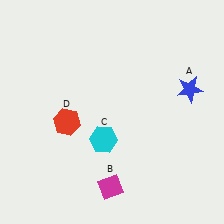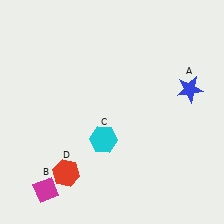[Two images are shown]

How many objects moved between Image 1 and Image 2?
2 objects moved between the two images.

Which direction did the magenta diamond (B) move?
The magenta diamond (B) moved left.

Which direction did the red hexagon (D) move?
The red hexagon (D) moved down.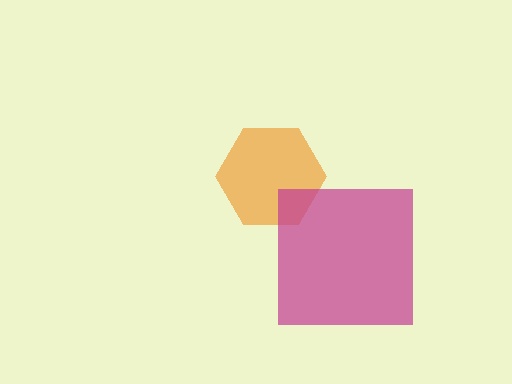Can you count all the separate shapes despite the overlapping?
Yes, there are 2 separate shapes.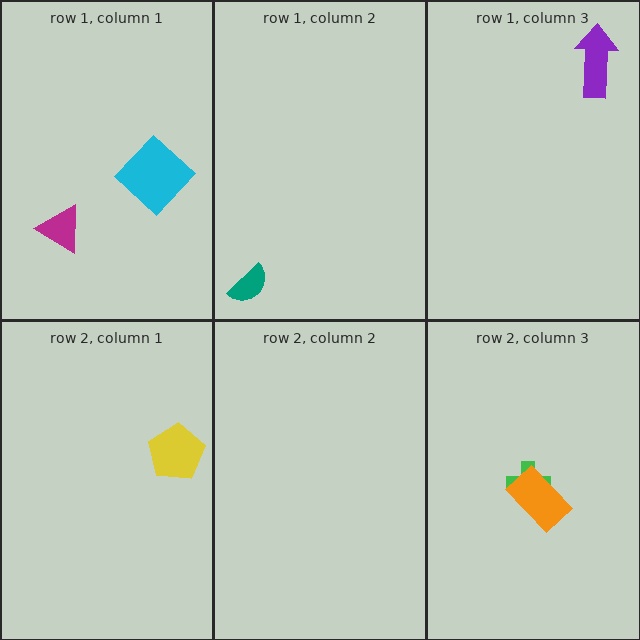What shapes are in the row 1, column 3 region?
The purple arrow.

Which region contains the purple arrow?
The row 1, column 3 region.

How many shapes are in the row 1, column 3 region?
1.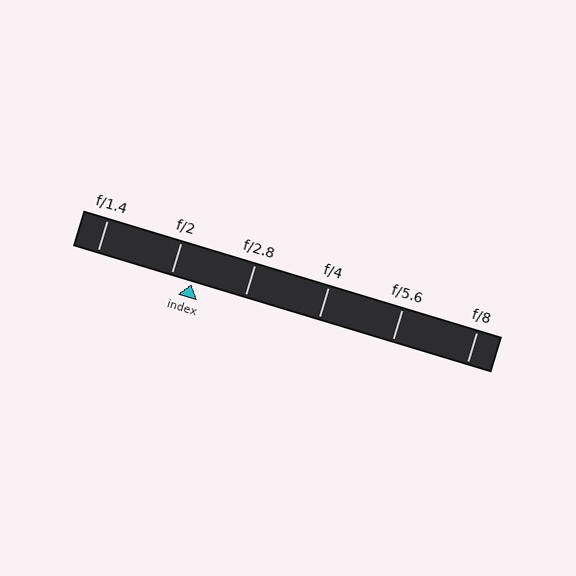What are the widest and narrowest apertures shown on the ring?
The widest aperture shown is f/1.4 and the narrowest is f/8.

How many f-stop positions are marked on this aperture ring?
There are 6 f-stop positions marked.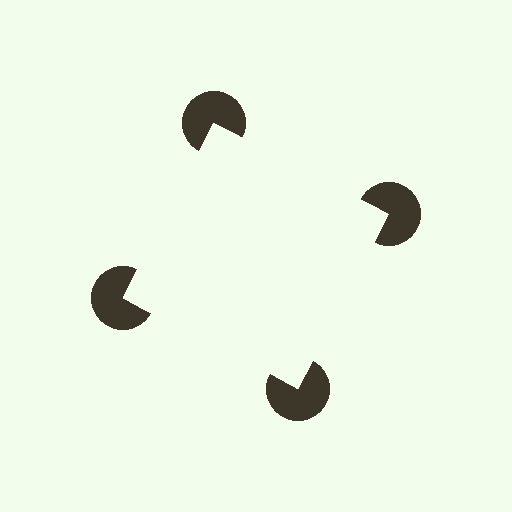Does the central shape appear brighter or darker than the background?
It typically appears slightly brighter than the background, even though no actual brightness change is drawn.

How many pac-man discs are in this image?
There are 4 — one at each vertex of the illusory square.